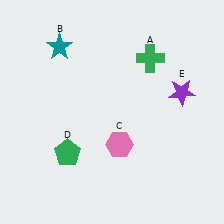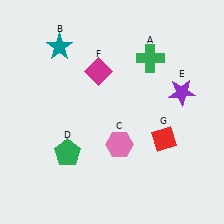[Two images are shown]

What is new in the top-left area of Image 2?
A magenta diamond (F) was added in the top-left area of Image 2.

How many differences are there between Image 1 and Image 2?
There are 2 differences between the two images.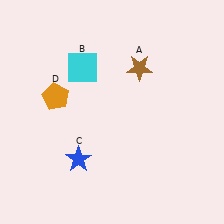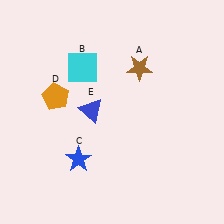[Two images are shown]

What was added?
A blue triangle (E) was added in Image 2.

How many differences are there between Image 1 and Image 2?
There is 1 difference between the two images.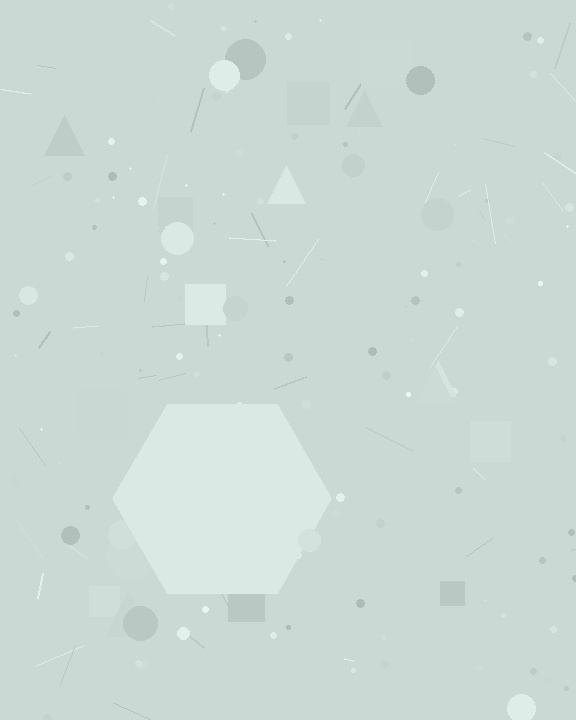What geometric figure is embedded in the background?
A hexagon is embedded in the background.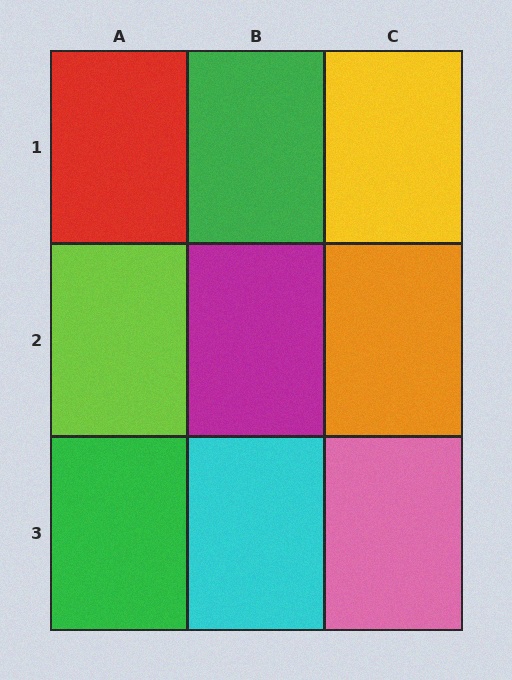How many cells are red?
1 cell is red.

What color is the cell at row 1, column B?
Green.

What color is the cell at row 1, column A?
Red.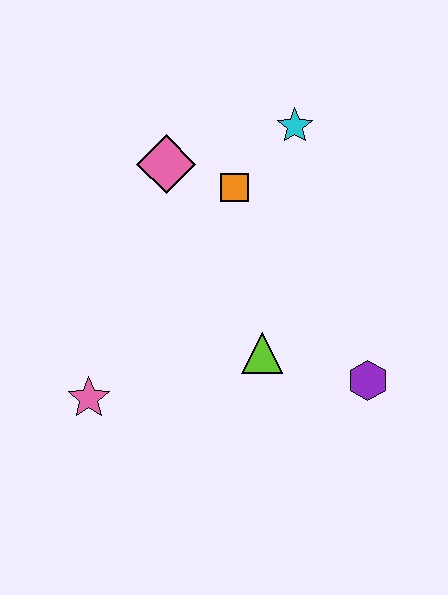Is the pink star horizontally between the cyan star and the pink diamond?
No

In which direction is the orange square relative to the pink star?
The orange square is above the pink star.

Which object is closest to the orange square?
The pink diamond is closest to the orange square.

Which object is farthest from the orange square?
The pink star is farthest from the orange square.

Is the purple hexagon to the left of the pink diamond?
No